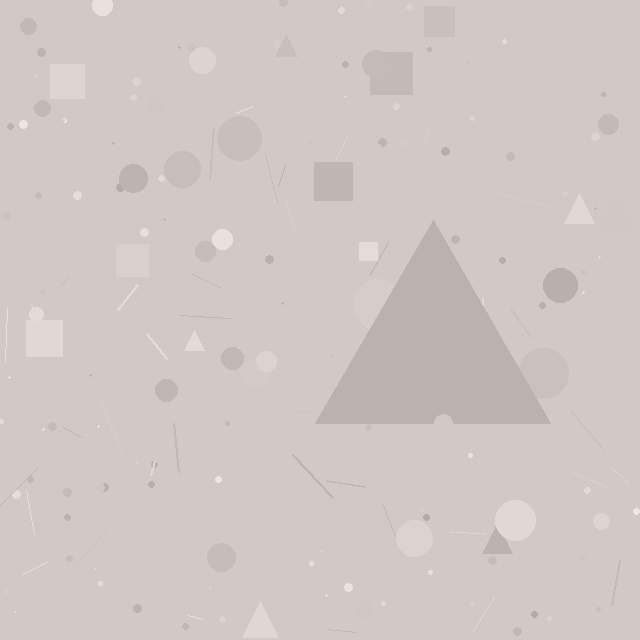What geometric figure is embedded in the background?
A triangle is embedded in the background.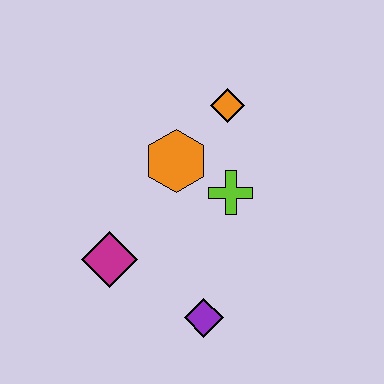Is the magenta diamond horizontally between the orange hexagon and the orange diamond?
No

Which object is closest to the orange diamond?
The orange hexagon is closest to the orange diamond.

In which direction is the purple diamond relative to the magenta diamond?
The purple diamond is to the right of the magenta diamond.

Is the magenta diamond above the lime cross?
No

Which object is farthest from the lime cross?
The magenta diamond is farthest from the lime cross.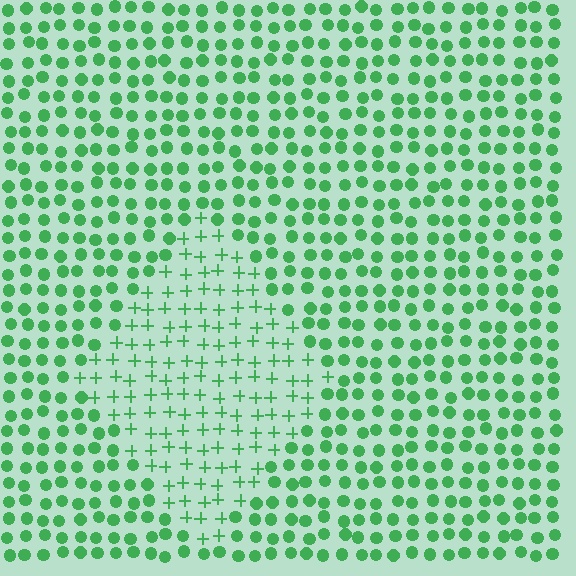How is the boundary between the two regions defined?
The boundary is defined by a change in element shape: plus signs inside vs. circles outside. All elements share the same color and spacing.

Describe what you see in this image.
The image is filled with small green elements arranged in a uniform grid. A diamond-shaped region contains plus signs, while the surrounding area contains circles. The boundary is defined purely by the change in element shape.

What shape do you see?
I see a diamond.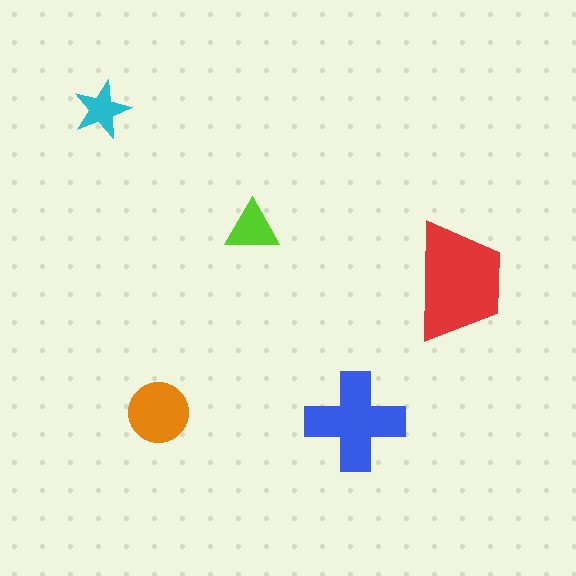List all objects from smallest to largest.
The cyan star, the lime triangle, the orange circle, the blue cross, the red trapezoid.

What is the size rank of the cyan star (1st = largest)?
5th.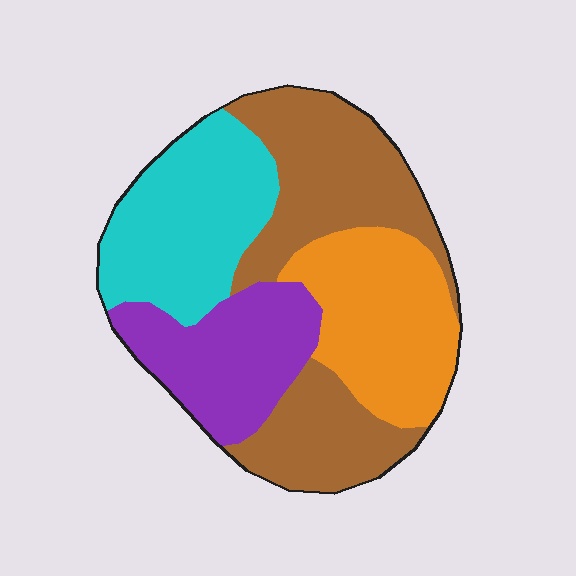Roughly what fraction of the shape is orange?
Orange covers 22% of the shape.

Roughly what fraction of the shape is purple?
Purple covers 19% of the shape.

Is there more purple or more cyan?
Cyan.